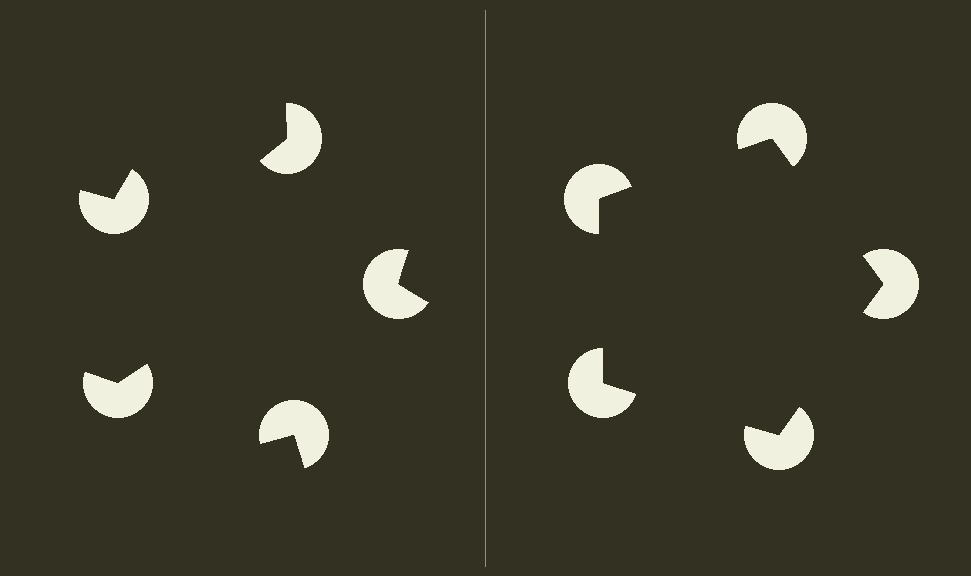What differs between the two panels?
The pac-man discs are positioned identically on both sides; only the wedge orientations differ. On the right they align to a pentagon; on the left they are misaligned.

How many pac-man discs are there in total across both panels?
10 — 5 on each side.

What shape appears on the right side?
An illusory pentagon.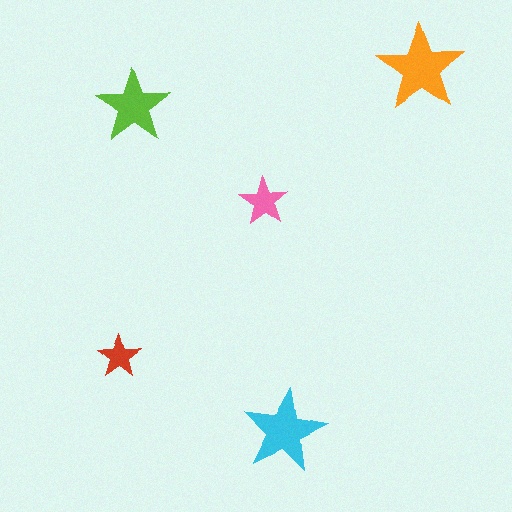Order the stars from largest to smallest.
the orange one, the cyan one, the lime one, the pink one, the red one.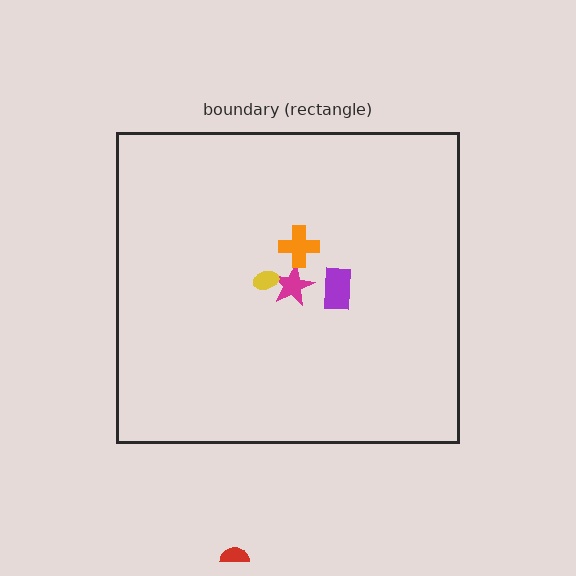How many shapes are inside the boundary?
4 inside, 1 outside.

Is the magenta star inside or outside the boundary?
Inside.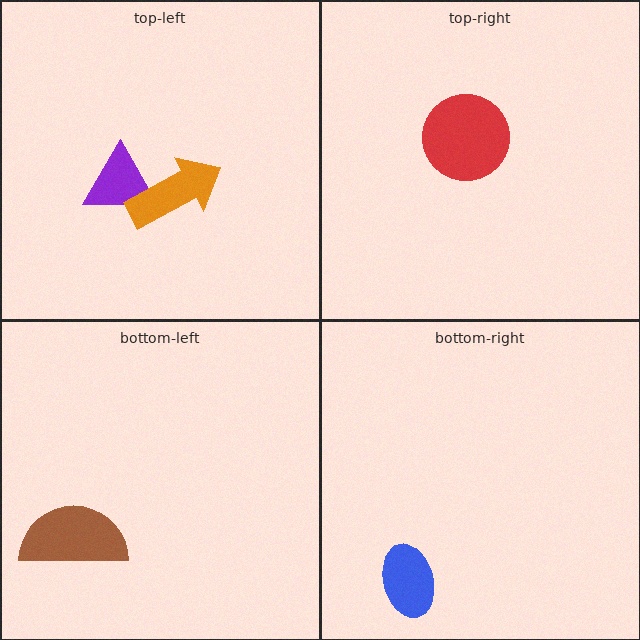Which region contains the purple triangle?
The top-left region.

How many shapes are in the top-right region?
1.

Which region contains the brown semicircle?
The bottom-left region.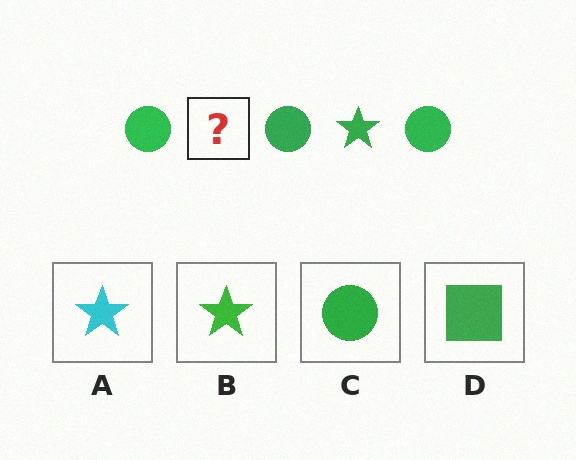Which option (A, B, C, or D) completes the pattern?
B.